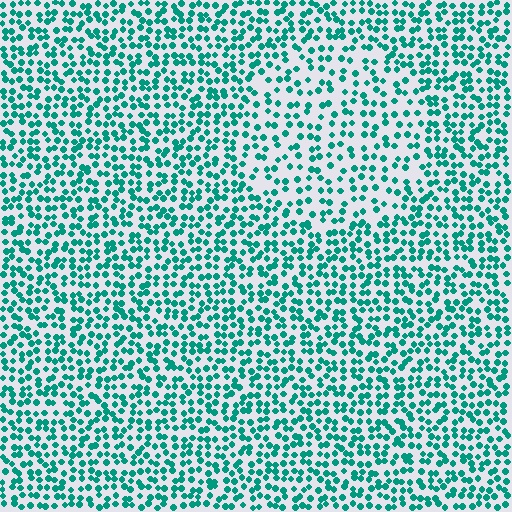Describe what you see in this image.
The image contains small teal elements arranged at two different densities. A circle-shaped region is visible where the elements are less densely packed than the surrounding area.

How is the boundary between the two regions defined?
The boundary is defined by a change in element density (approximately 1.6x ratio). All elements are the same color, size, and shape.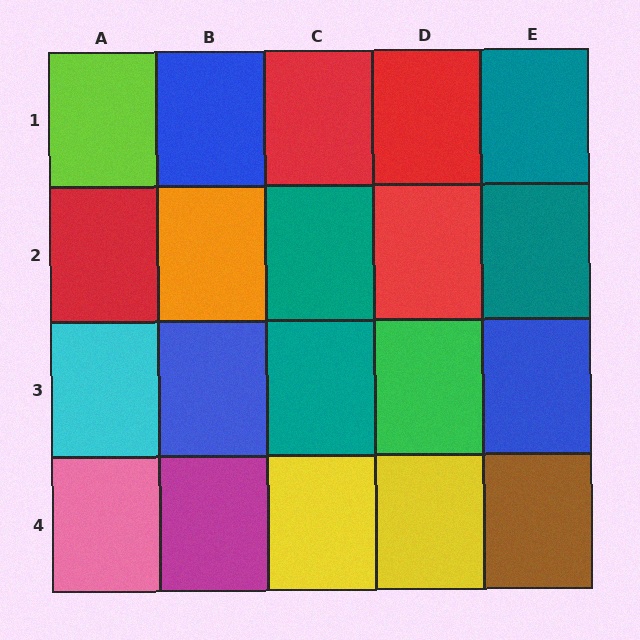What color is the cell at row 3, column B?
Blue.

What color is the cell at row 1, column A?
Lime.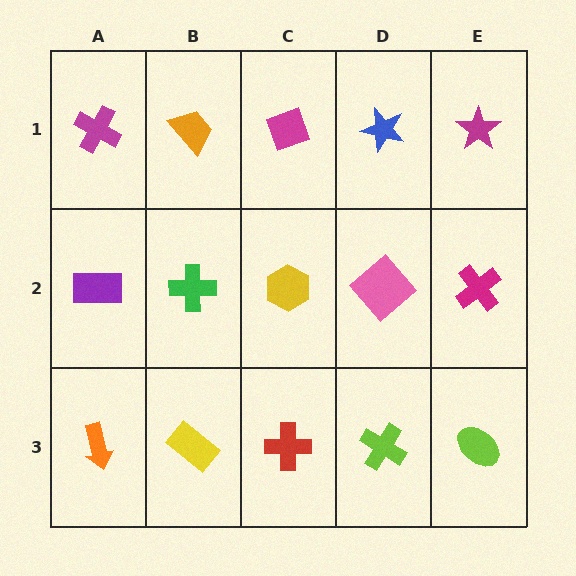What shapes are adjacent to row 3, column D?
A pink diamond (row 2, column D), a red cross (row 3, column C), a lime ellipse (row 3, column E).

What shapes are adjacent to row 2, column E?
A magenta star (row 1, column E), a lime ellipse (row 3, column E), a pink diamond (row 2, column D).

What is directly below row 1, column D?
A pink diamond.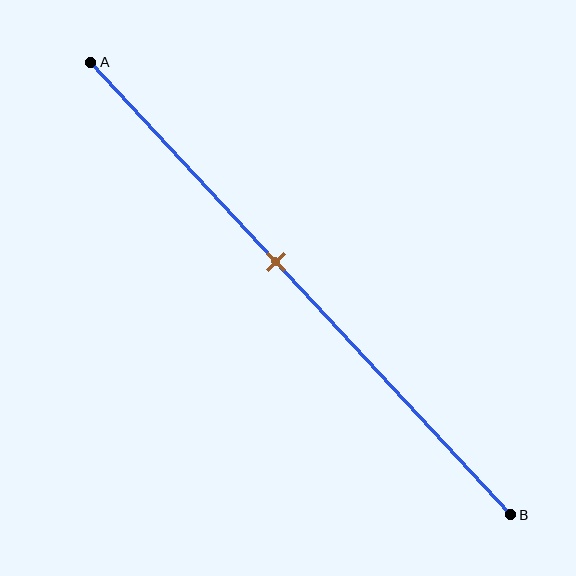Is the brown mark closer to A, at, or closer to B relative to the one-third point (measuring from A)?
The brown mark is closer to point B than the one-third point of segment AB.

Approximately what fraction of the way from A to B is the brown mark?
The brown mark is approximately 45% of the way from A to B.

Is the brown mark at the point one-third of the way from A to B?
No, the mark is at about 45% from A, not at the 33% one-third point.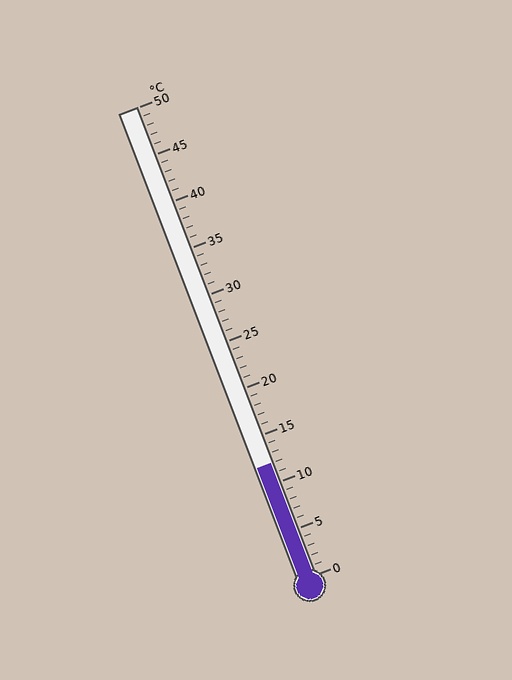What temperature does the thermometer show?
The thermometer shows approximately 12°C.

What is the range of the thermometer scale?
The thermometer scale ranges from 0°C to 50°C.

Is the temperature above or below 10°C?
The temperature is above 10°C.